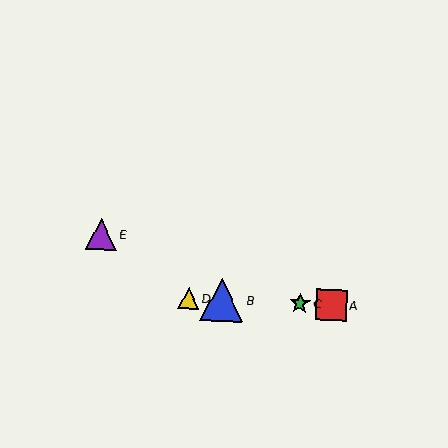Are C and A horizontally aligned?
Yes, both are at y≈304.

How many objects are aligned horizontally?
4 objects (A, B, C, D) are aligned horizontally.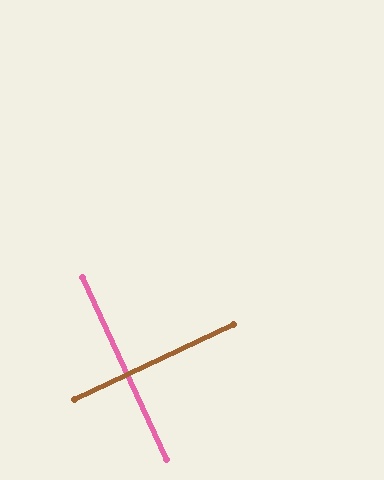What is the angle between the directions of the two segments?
Approximately 89 degrees.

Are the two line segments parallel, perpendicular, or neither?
Perpendicular — they meet at approximately 89°.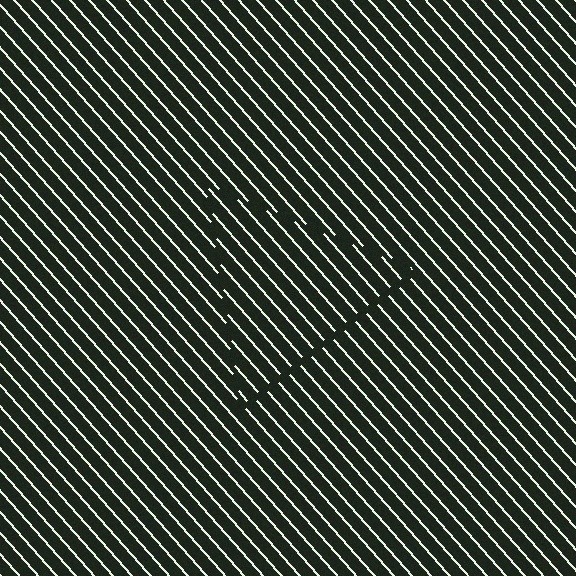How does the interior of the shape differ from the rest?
The interior of the shape contains the same grating, shifted by half a period — the contour is defined by the phase discontinuity where line-ends from the inner and outer gratings abut.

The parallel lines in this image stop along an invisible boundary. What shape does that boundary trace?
An illusory triangle. The interior of the shape contains the same grating, shifted by half a period — the contour is defined by the phase discontinuity where line-ends from the inner and outer gratings abut.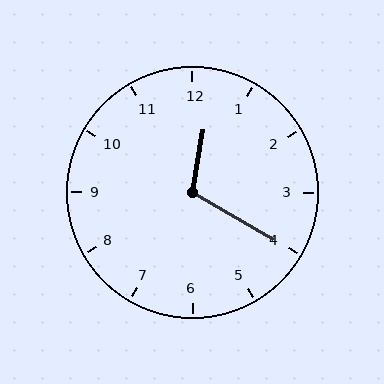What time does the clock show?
12:20.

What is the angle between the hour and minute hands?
Approximately 110 degrees.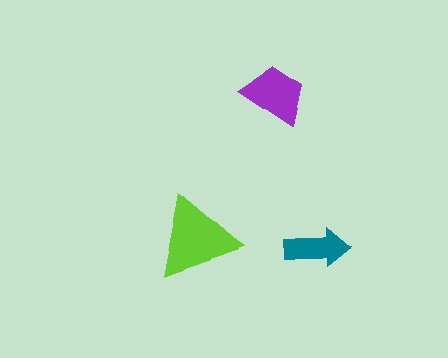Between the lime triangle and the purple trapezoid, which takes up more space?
The lime triangle.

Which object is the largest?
The lime triangle.